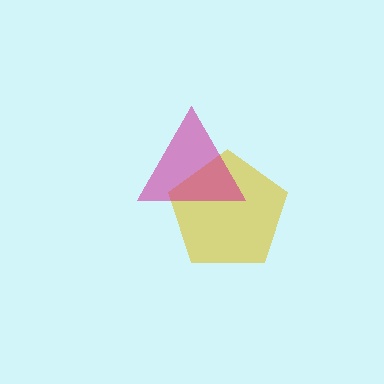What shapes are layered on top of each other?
The layered shapes are: a yellow pentagon, a magenta triangle.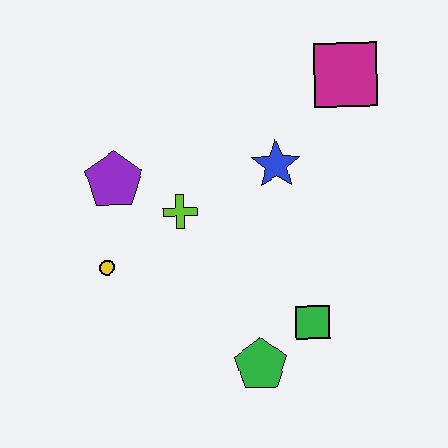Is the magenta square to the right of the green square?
Yes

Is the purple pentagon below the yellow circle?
No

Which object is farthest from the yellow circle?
The magenta square is farthest from the yellow circle.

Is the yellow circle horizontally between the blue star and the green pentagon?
No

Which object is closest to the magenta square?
The blue star is closest to the magenta square.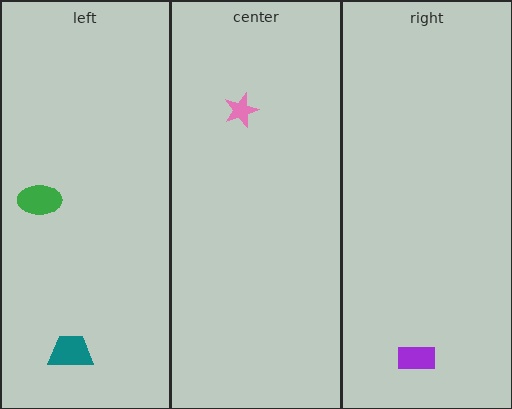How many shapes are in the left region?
2.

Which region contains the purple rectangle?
The right region.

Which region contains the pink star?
The center region.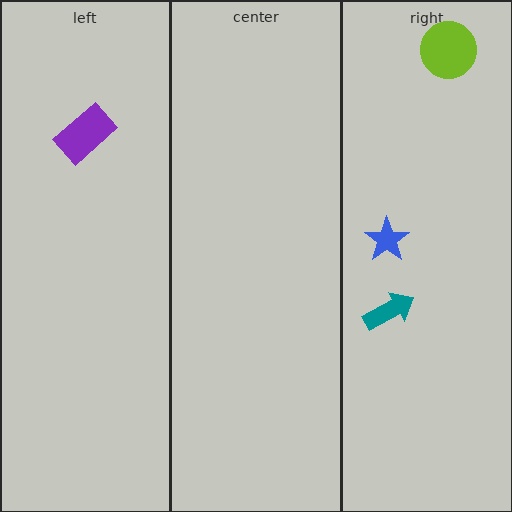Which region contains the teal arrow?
The right region.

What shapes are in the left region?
The purple rectangle.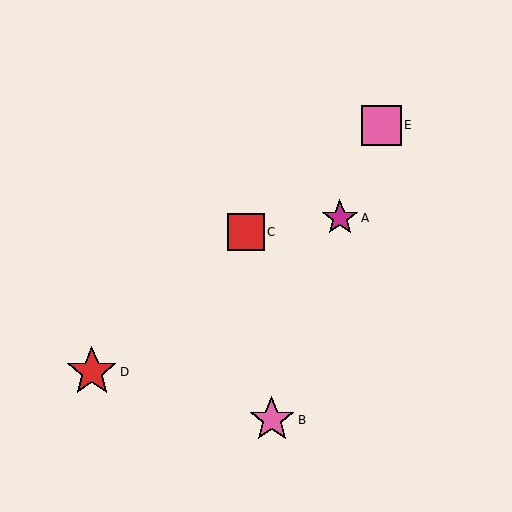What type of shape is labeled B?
Shape B is a pink star.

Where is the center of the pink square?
The center of the pink square is at (381, 125).